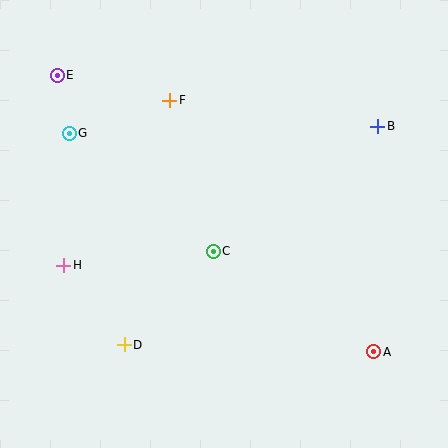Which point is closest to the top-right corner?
Point B is closest to the top-right corner.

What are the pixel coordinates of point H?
Point H is at (64, 265).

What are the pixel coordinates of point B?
Point B is at (378, 126).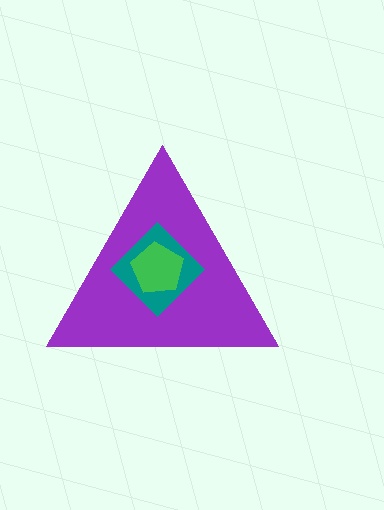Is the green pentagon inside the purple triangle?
Yes.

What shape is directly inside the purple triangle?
The teal diamond.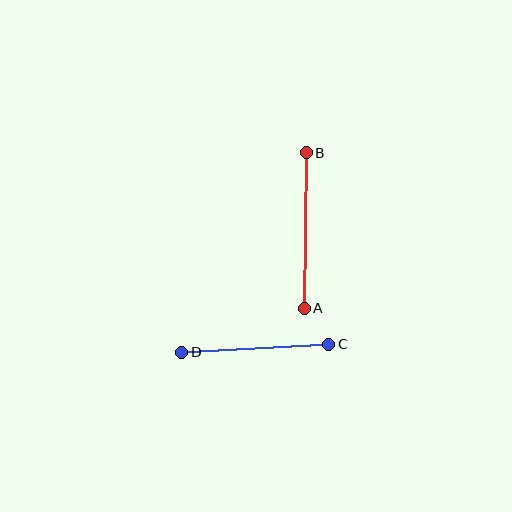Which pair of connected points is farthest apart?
Points A and B are farthest apart.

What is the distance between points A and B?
The distance is approximately 156 pixels.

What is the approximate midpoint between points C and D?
The midpoint is at approximately (255, 348) pixels.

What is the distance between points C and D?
The distance is approximately 147 pixels.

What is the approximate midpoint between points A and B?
The midpoint is at approximately (305, 230) pixels.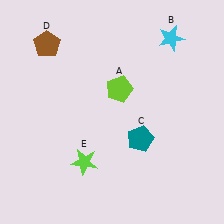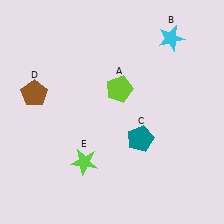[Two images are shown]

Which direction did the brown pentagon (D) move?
The brown pentagon (D) moved down.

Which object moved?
The brown pentagon (D) moved down.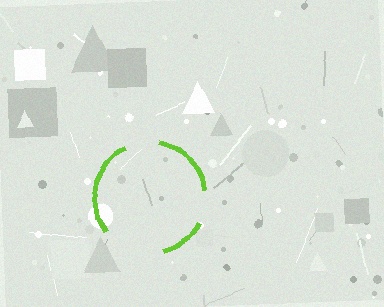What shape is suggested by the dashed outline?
The dashed outline suggests a circle.